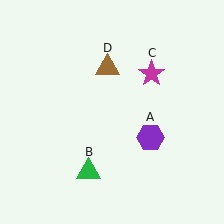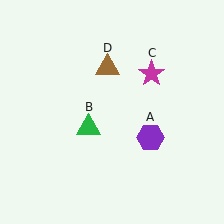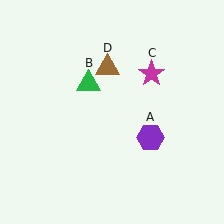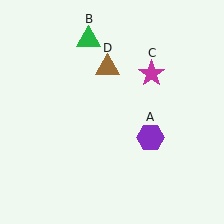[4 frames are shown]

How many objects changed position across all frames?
1 object changed position: green triangle (object B).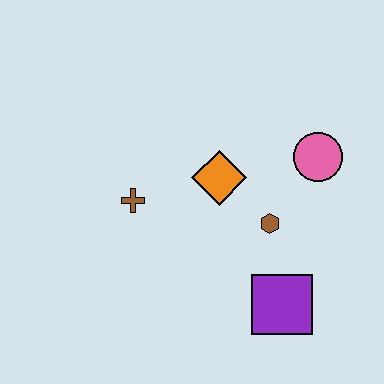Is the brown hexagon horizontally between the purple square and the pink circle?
No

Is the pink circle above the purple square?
Yes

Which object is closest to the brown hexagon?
The orange diamond is closest to the brown hexagon.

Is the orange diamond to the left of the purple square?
Yes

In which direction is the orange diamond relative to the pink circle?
The orange diamond is to the left of the pink circle.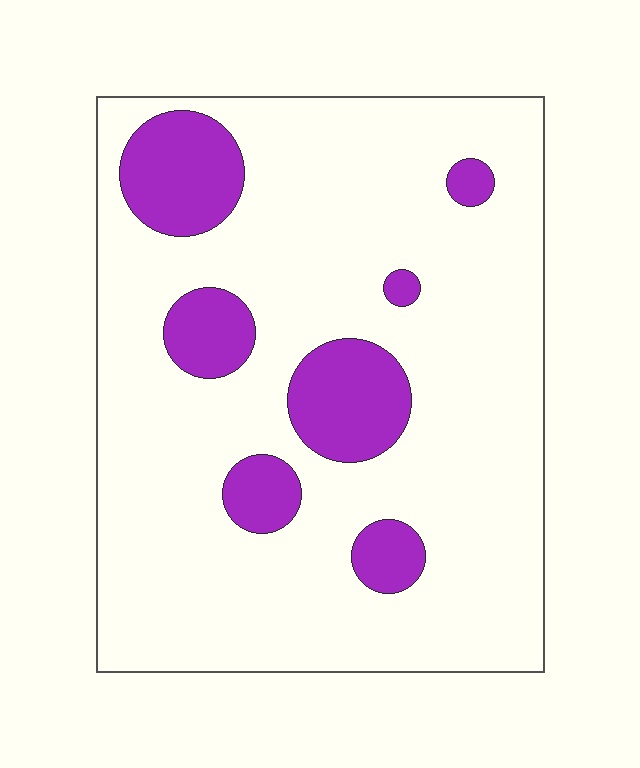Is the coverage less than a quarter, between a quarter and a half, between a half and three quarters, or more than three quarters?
Less than a quarter.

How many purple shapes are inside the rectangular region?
7.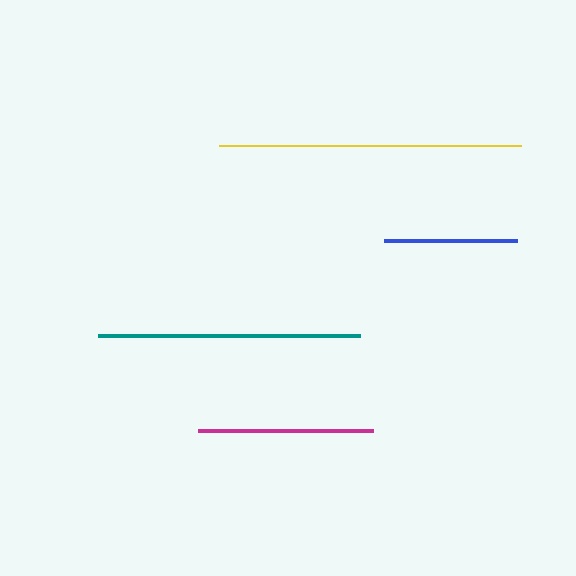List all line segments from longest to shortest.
From longest to shortest: yellow, teal, magenta, blue.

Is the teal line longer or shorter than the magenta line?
The teal line is longer than the magenta line.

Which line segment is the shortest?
The blue line is the shortest at approximately 133 pixels.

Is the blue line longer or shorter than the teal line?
The teal line is longer than the blue line.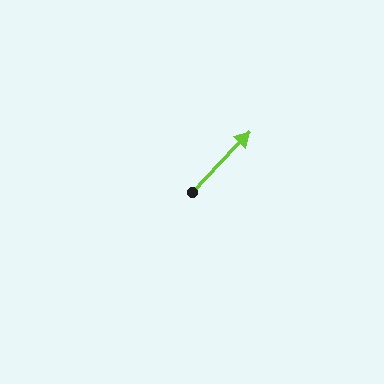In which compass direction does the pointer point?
Northeast.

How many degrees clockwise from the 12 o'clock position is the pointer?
Approximately 44 degrees.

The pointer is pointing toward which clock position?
Roughly 1 o'clock.